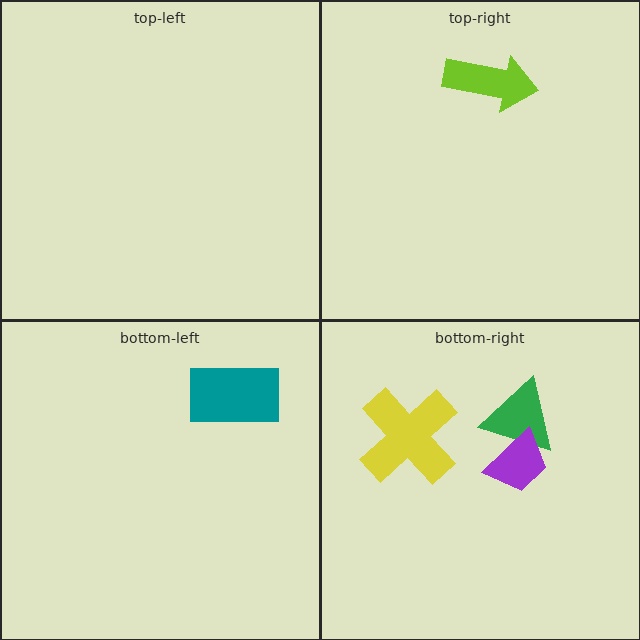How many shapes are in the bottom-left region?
1.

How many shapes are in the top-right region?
1.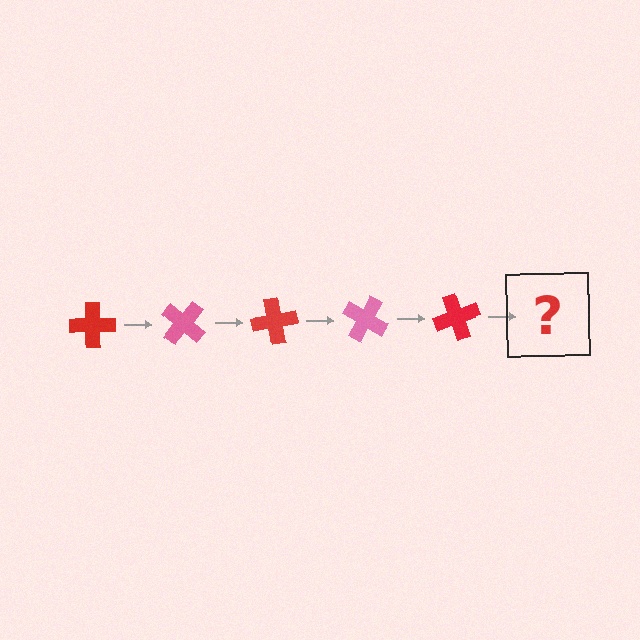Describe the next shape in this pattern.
It should be a pink cross, rotated 200 degrees from the start.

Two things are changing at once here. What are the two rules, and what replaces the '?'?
The two rules are that it rotates 40 degrees each step and the color cycles through red and pink. The '?' should be a pink cross, rotated 200 degrees from the start.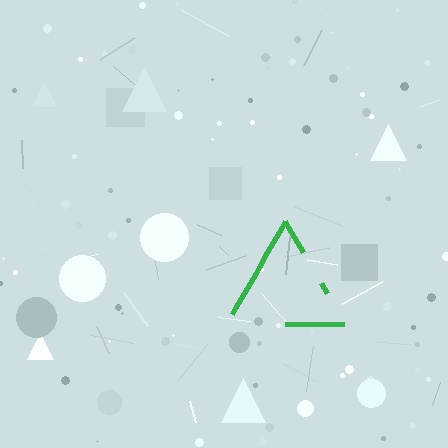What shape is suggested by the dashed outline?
The dashed outline suggests a triangle.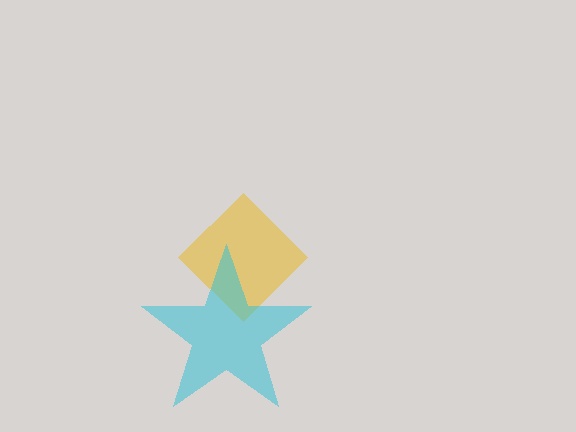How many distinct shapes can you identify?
There are 2 distinct shapes: a yellow diamond, a cyan star.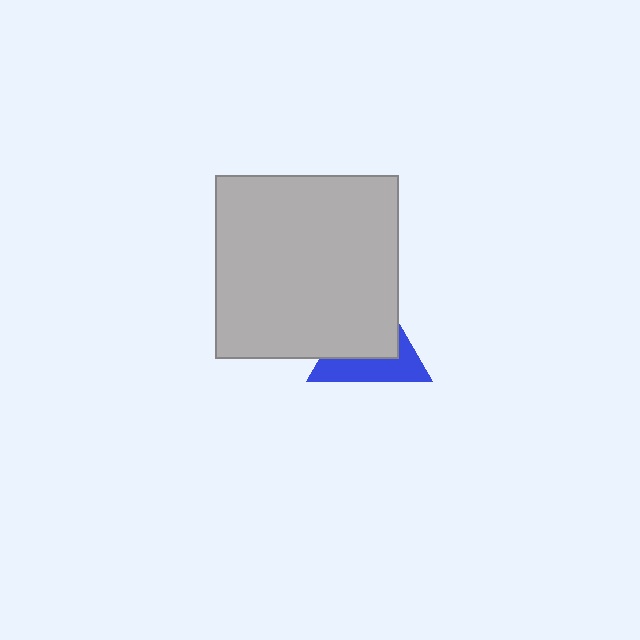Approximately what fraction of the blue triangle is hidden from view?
Roughly 59% of the blue triangle is hidden behind the light gray square.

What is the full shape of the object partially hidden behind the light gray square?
The partially hidden object is a blue triangle.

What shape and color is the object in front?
The object in front is a light gray square.